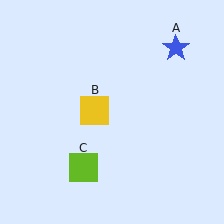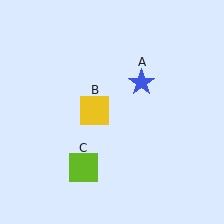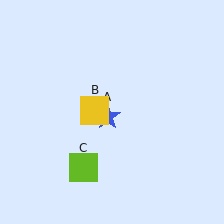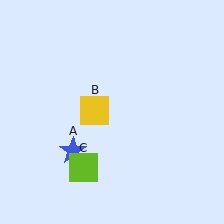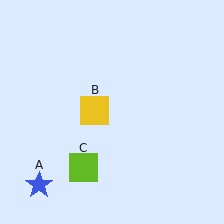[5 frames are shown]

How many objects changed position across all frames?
1 object changed position: blue star (object A).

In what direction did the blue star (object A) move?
The blue star (object A) moved down and to the left.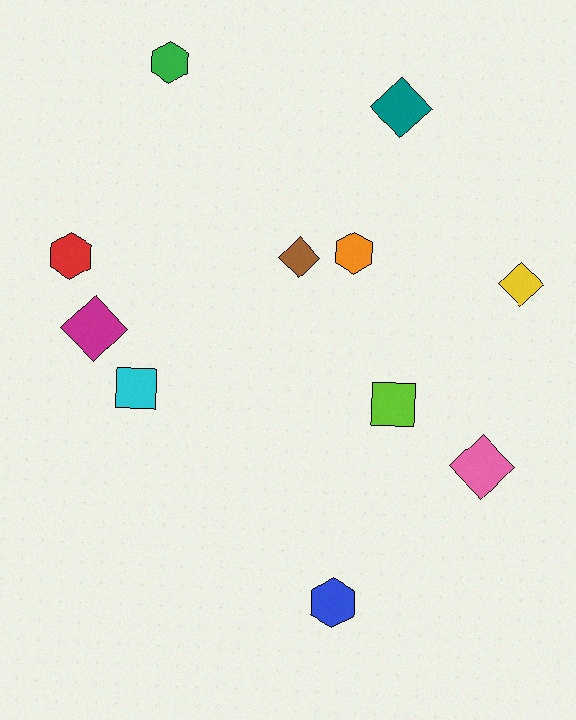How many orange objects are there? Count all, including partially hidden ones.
There is 1 orange object.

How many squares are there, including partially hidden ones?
There are 2 squares.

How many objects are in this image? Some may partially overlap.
There are 11 objects.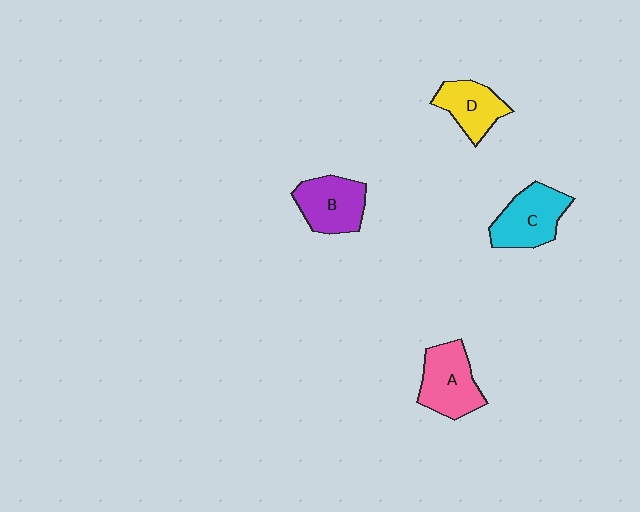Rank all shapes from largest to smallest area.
From largest to smallest: A (pink), C (cyan), B (purple), D (yellow).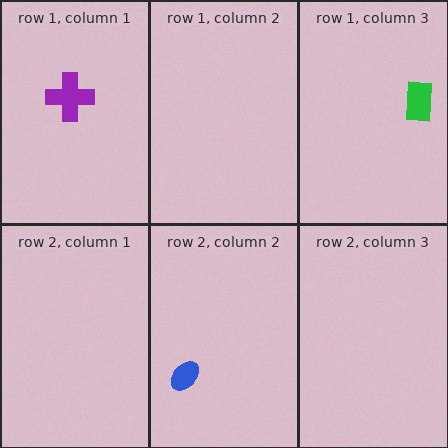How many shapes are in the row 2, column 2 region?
1.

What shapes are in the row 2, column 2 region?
The blue ellipse.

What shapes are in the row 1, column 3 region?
The green rectangle.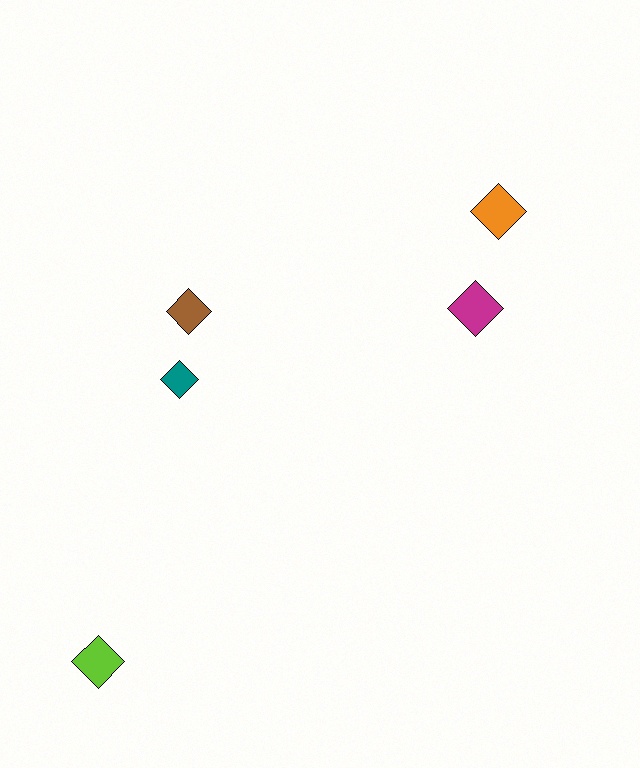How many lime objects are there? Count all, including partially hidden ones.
There is 1 lime object.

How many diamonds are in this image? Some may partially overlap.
There are 5 diamonds.